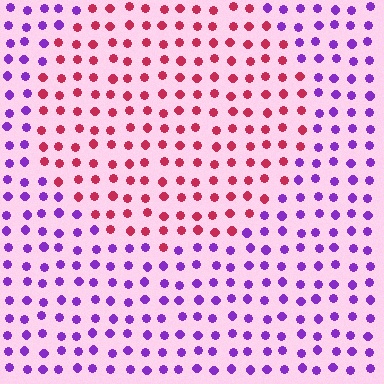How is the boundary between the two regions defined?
The boundary is defined purely by a slight shift in hue (about 68 degrees). Spacing, size, and orientation are identical on both sides.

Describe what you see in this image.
The image is filled with small purple elements in a uniform arrangement. A circle-shaped region is visible where the elements are tinted to a slightly different hue, forming a subtle color boundary.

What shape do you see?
I see a circle.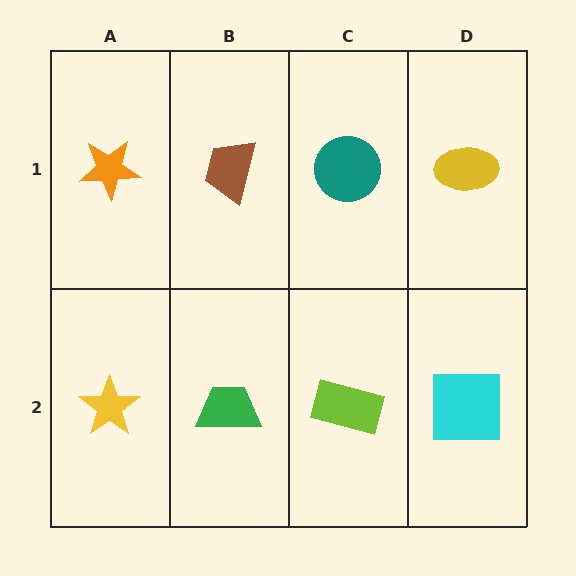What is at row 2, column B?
A green trapezoid.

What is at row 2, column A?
A yellow star.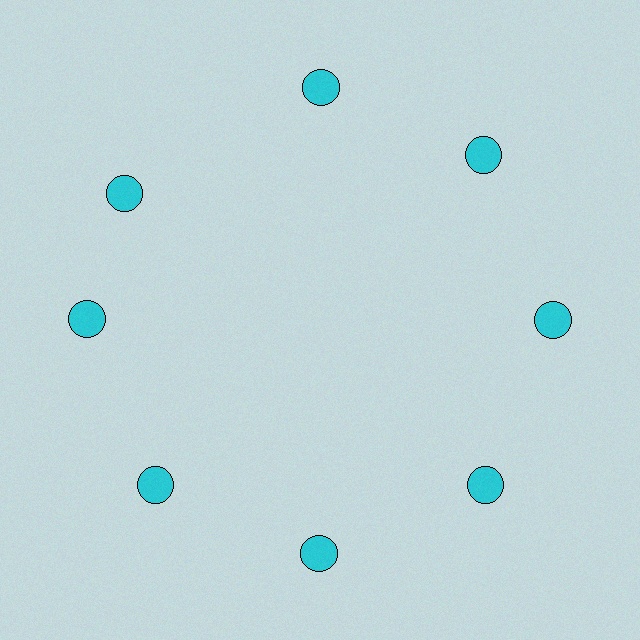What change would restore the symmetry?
The symmetry would be restored by rotating it back into even spacing with its neighbors so that all 8 circles sit at equal angles and equal distance from the center.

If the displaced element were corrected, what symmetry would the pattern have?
It would have 8-fold rotational symmetry — the pattern would map onto itself every 45 degrees.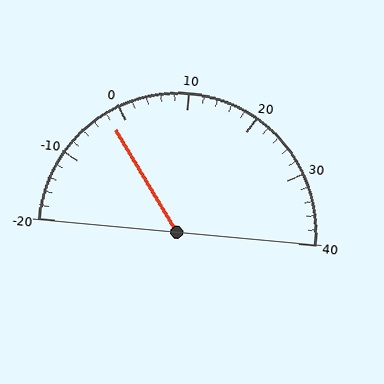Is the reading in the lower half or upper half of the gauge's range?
The reading is in the lower half of the range (-20 to 40).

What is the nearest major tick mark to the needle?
The nearest major tick mark is 0.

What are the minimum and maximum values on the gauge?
The gauge ranges from -20 to 40.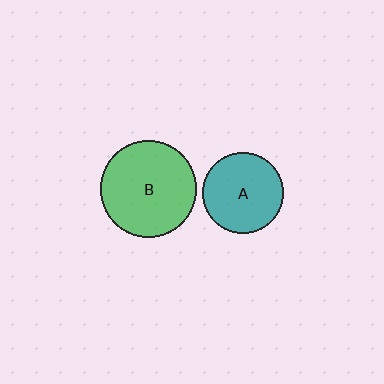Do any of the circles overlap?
No, none of the circles overlap.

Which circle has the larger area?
Circle B (green).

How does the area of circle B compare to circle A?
Approximately 1.4 times.